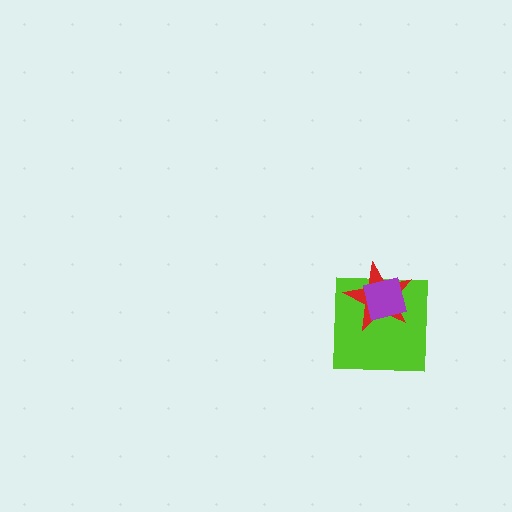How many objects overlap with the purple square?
2 objects overlap with the purple square.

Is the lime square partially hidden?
Yes, it is partially covered by another shape.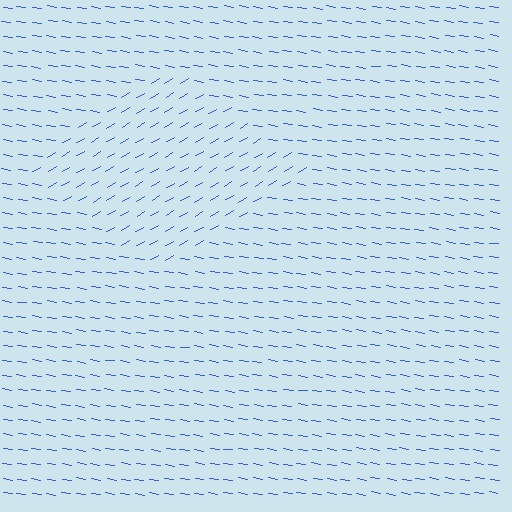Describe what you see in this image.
The image is filled with small blue line segments. A diamond region in the image has lines oriented differently from the surrounding lines, creating a visible texture boundary.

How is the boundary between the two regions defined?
The boundary is defined purely by a change in line orientation (approximately 39 degrees difference). All lines are the same color and thickness.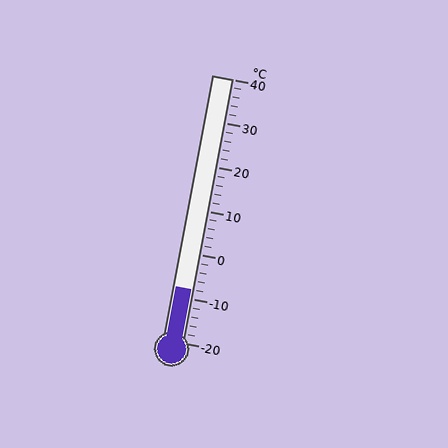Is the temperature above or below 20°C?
The temperature is below 20°C.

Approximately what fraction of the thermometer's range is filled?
The thermometer is filled to approximately 20% of its range.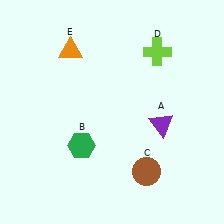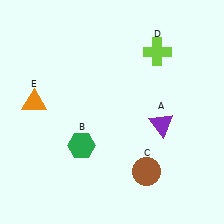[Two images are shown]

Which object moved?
The orange triangle (E) moved down.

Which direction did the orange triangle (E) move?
The orange triangle (E) moved down.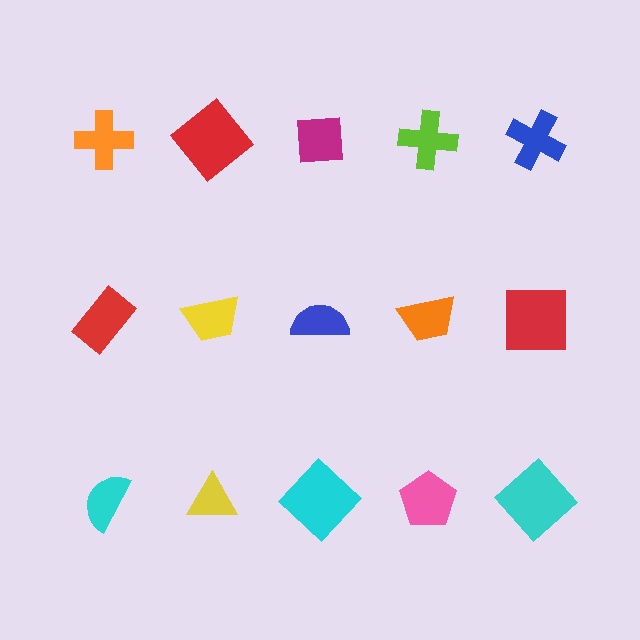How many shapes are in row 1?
5 shapes.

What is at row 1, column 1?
An orange cross.